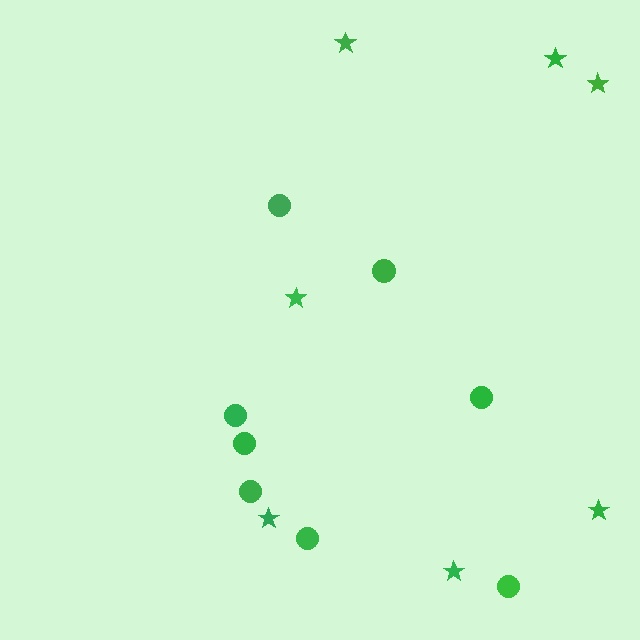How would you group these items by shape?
There are 2 groups: one group of stars (7) and one group of circles (8).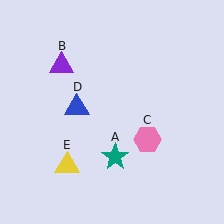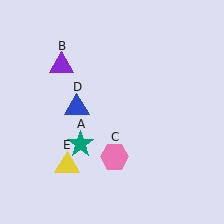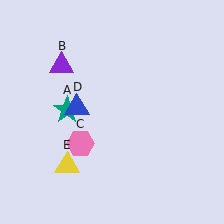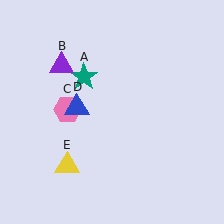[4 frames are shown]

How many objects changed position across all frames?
2 objects changed position: teal star (object A), pink hexagon (object C).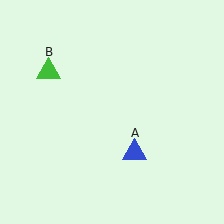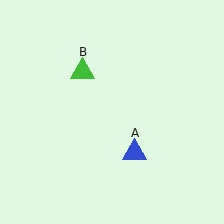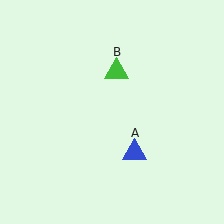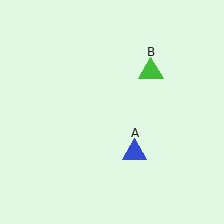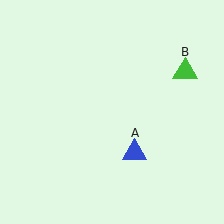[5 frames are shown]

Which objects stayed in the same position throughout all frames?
Blue triangle (object A) remained stationary.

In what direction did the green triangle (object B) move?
The green triangle (object B) moved right.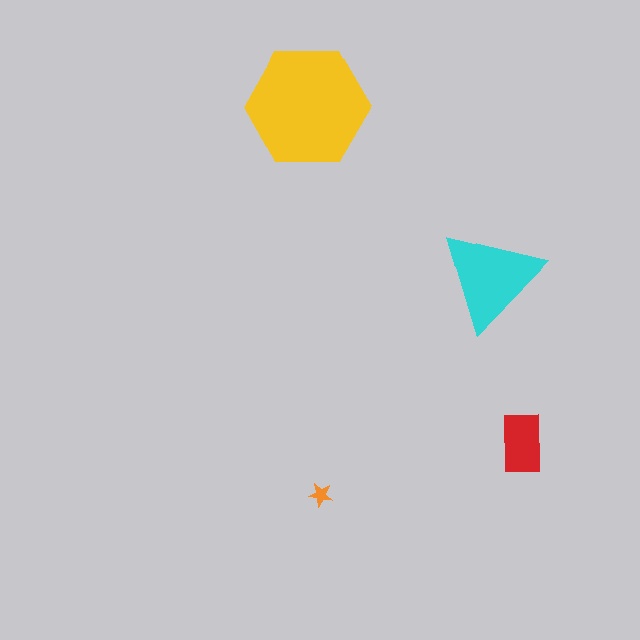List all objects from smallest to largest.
The orange star, the red rectangle, the cyan triangle, the yellow hexagon.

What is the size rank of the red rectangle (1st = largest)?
3rd.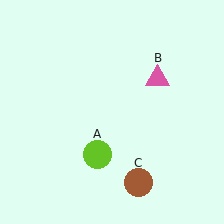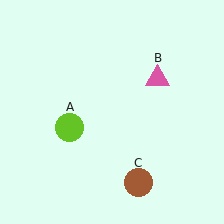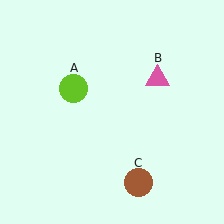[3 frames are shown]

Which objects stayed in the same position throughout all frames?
Pink triangle (object B) and brown circle (object C) remained stationary.